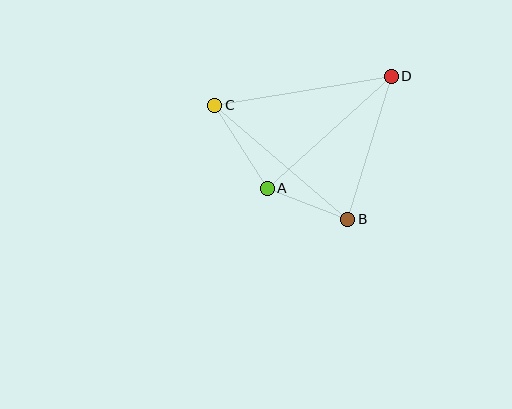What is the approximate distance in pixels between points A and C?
The distance between A and C is approximately 98 pixels.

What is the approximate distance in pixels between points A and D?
The distance between A and D is approximately 167 pixels.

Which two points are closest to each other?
Points A and B are closest to each other.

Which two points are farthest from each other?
Points C and D are farthest from each other.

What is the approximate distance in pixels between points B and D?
The distance between B and D is approximately 149 pixels.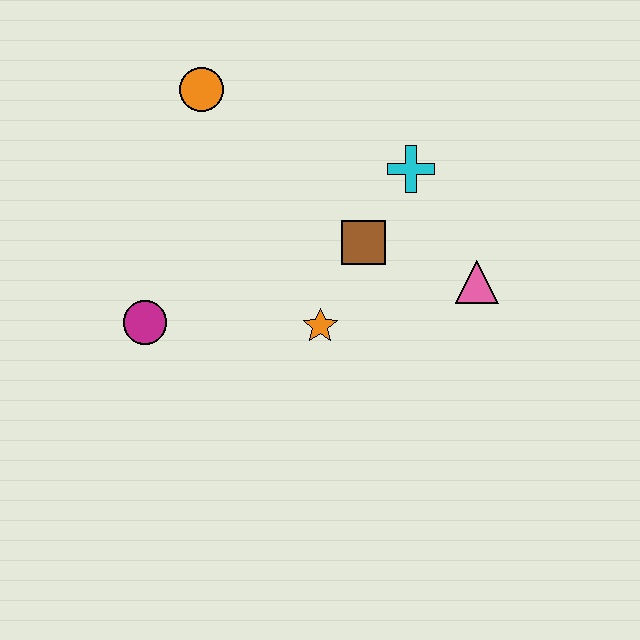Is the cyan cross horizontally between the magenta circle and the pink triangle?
Yes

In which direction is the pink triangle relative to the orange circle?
The pink triangle is to the right of the orange circle.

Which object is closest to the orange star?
The brown square is closest to the orange star.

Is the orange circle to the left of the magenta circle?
No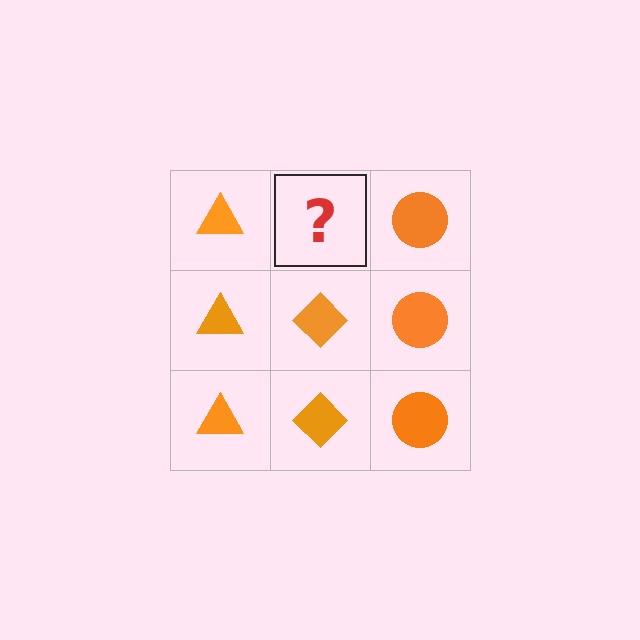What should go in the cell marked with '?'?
The missing cell should contain an orange diamond.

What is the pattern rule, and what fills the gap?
The rule is that each column has a consistent shape. The gap should be filled with an orange diamond.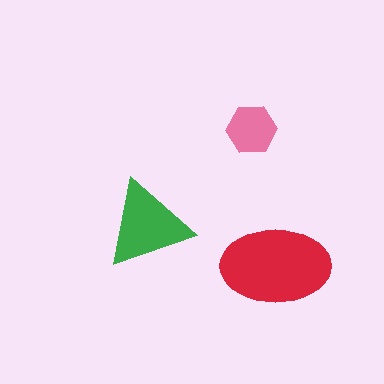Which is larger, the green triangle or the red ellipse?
The red ellipse.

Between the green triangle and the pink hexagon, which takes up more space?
The green triangle.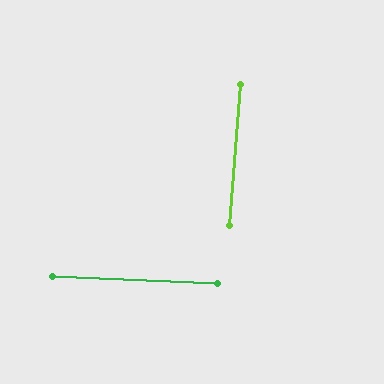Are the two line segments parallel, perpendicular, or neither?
Perpendicular — they meet at approximately 88°.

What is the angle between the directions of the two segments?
Approximately 88 degrees.